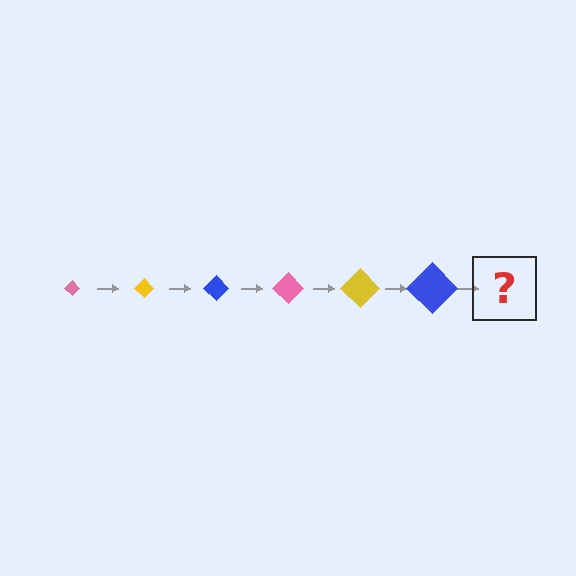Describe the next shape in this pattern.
It should be a pink diamond, larger than the previous one.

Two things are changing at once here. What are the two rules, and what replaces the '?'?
The two rules are that the diamond grows larger each step and the color cycles through pink, yellow, and blue. The '?' should be a pink diamond, larger than the previous one.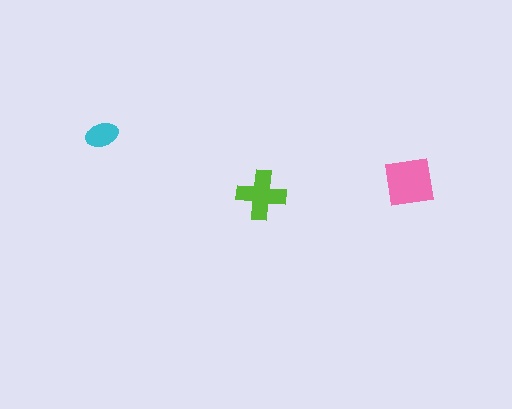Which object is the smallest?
The cyan ellipse.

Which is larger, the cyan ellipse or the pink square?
The pink square.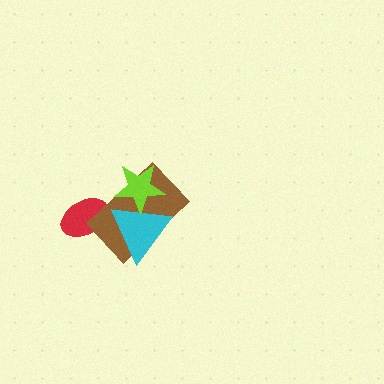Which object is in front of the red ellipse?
The brown rectangle is in front of the red ellipse.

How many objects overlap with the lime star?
2 objects overlap with the lime star.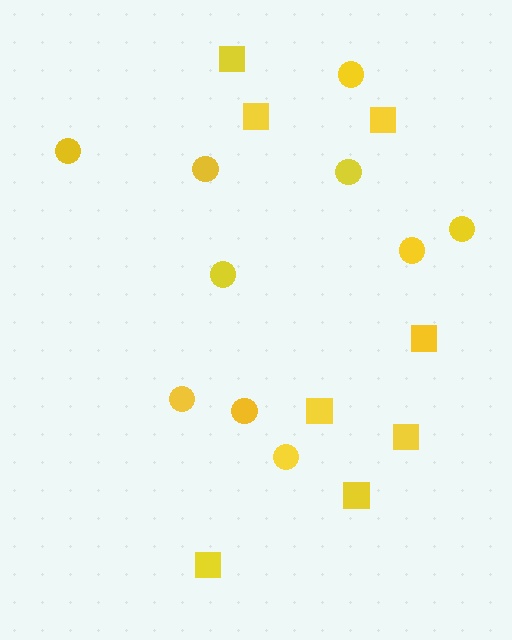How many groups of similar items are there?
There are 2 groups: one group of circles (10) and one group of squares (8).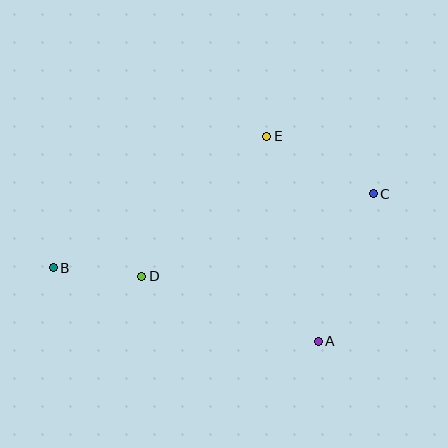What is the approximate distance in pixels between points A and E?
The distance between A and E is approximately 211 pixels.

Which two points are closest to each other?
Points B and D are closest to each other.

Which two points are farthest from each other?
Points B and C are farthest from each other.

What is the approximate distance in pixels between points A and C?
The distance between A and C is approximately 157 pixels.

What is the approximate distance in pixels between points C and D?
The distance between C and D is approximately 245 pixels.